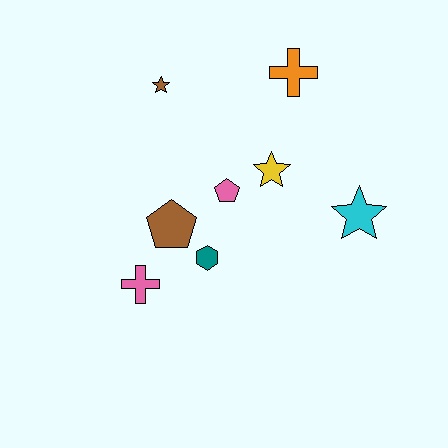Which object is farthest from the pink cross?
The orange cross is farthest from the pink cross.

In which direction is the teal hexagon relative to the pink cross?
The teal hexagon is to the right of the pink cross.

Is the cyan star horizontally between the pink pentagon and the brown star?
No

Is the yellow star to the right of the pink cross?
Yes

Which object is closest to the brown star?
The pink pentagon is closest to the brown star.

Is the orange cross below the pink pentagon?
No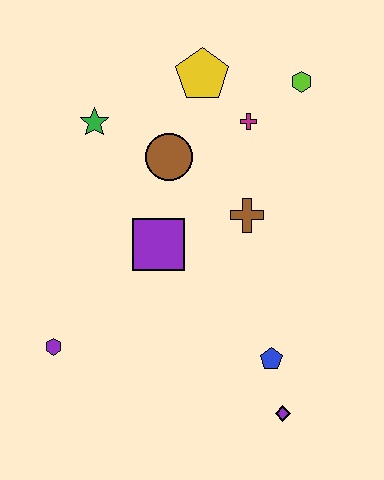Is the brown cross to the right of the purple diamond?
No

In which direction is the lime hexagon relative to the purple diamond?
The lime hexagon is above the purple diamond.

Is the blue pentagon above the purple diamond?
Yes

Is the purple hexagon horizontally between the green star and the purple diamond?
No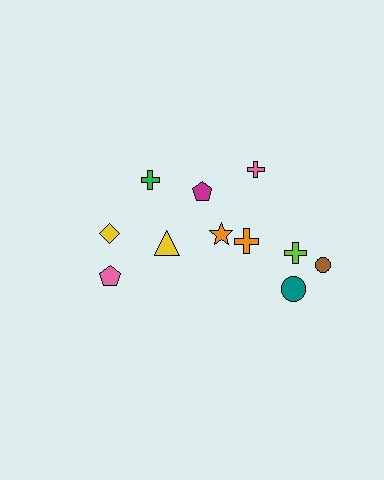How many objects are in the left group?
There are 4 objects.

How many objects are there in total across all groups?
There are 11 objects.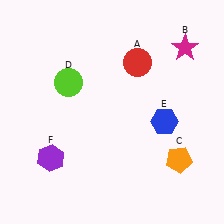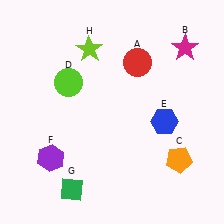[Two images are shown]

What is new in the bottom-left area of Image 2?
A green diamond (G) was added in the bottom-left area of Image 2.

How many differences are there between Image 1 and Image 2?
There are 2 differences between the two images.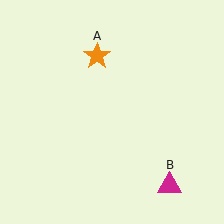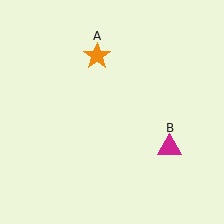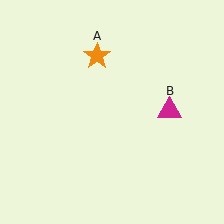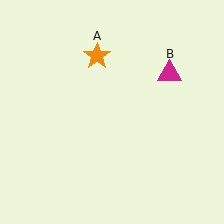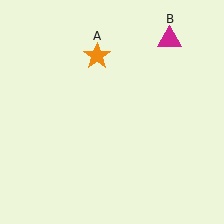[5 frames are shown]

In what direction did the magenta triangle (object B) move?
The magenta triangle (object B) moved up.